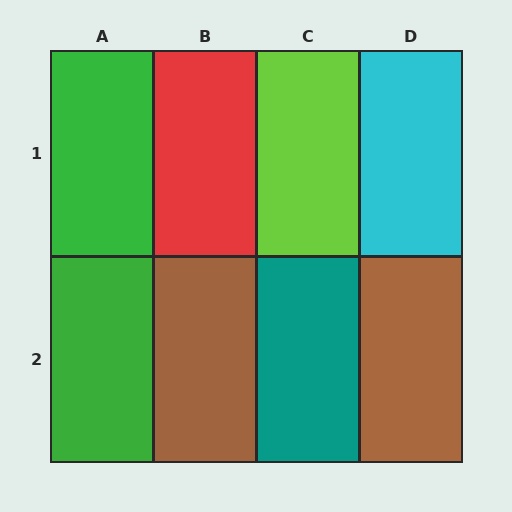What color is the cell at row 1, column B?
Red.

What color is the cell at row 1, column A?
Green.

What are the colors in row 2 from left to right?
Green, brown, teal, brown.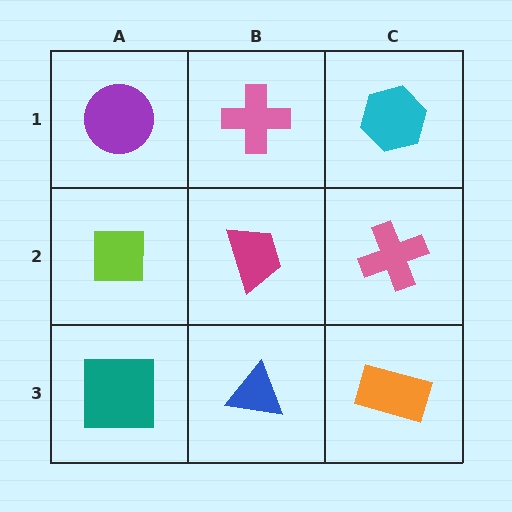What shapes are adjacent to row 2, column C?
A cyan hexagon (row 1, column C), an orange rectangle (row 3, column C), a magenta trapezoid (row 2, column B).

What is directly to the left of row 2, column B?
A lime square.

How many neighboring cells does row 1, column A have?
2.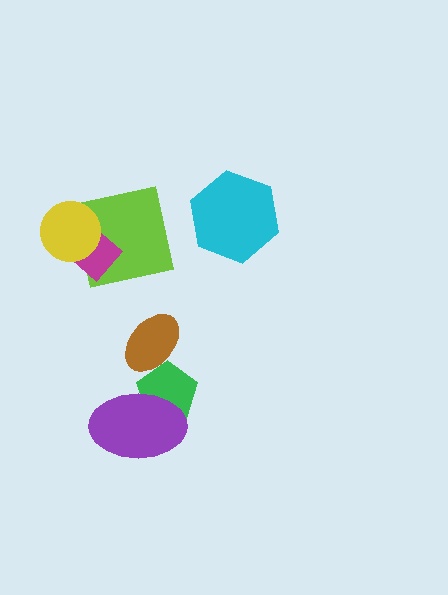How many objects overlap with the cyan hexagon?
0 objects overlap with the cyan hexagon.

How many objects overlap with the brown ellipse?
1 object overlaps with the brown ellipse.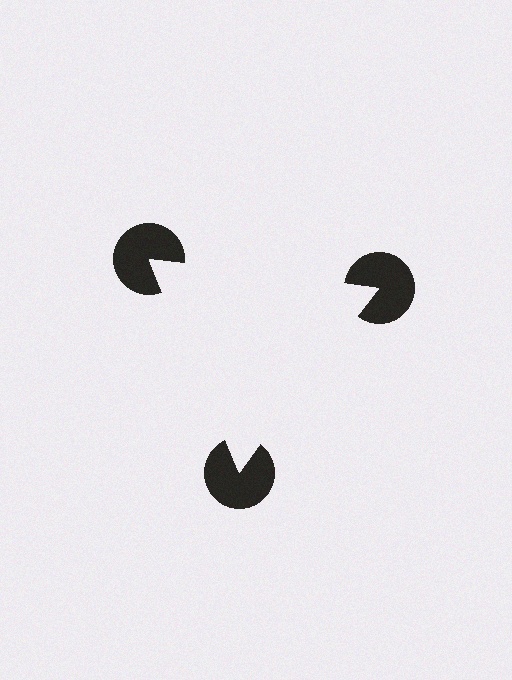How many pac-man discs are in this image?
There are 3 — one at each vertex of the illusory triangle.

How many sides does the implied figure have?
3 sides.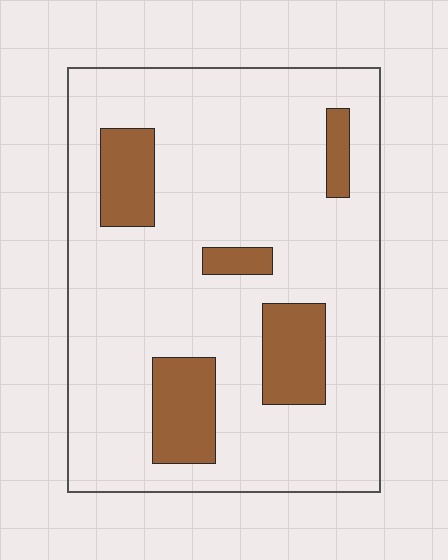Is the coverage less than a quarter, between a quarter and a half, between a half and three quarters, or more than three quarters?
Less than a quarter.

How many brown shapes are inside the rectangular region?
5.